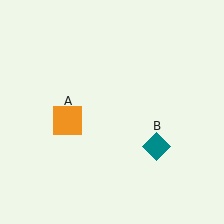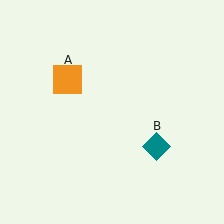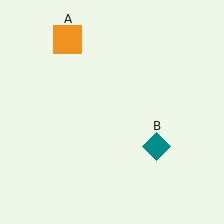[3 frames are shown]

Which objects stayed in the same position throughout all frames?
Teal diamond (object B) remained stationary.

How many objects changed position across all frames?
1 object changed position: orange square (object A).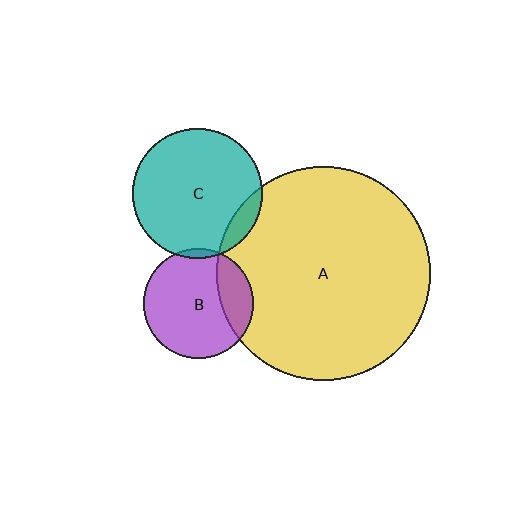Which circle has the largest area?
Circle A (yellow).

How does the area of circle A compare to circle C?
Approximately 2.7 times.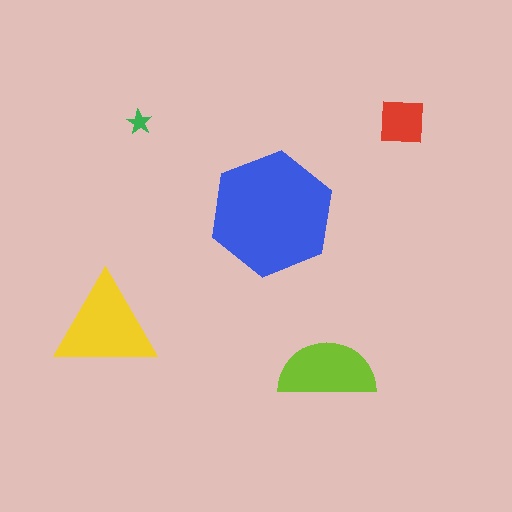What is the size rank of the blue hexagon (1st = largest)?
1st.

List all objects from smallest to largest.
The green star, the red square, the lime semicircle, the yellow triangle, the blue hexagon.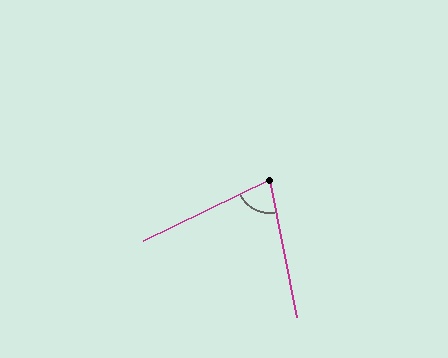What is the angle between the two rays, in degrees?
Approximately 75 degrees.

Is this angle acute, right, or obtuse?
It is acute.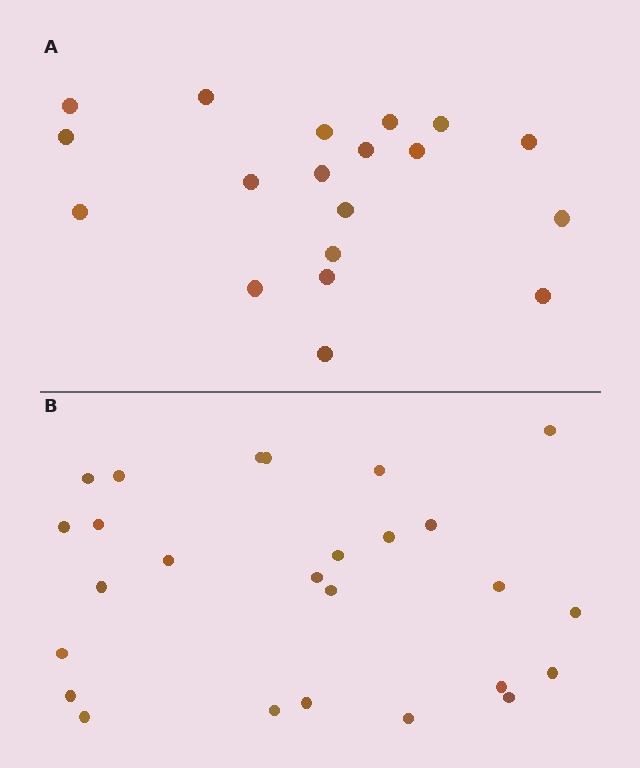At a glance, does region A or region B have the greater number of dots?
Region B (the bottom region) has more dots.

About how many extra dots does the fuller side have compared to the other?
Region B has roughly 8 or so more dots than region A.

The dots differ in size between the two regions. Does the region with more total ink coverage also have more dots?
No. Region A has more total ink coverage because its dots are larger, but region B actually contains more individual dots. Total area can be misleading — the number of items is what matters here.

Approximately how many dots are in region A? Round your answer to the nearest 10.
About 20 dots. (The exact count is 19, which rounds to 20.)